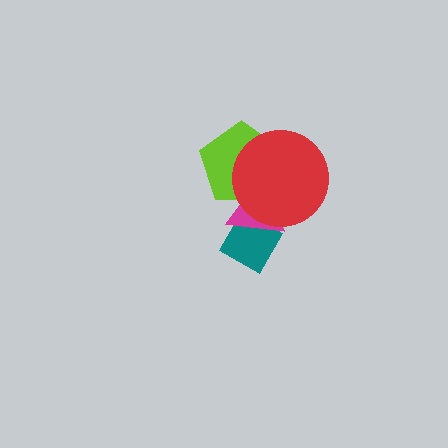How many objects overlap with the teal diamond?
2 objects overlap with the teal diamond.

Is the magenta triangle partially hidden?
Yes, it is partially covered by another shape.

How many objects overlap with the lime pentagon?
2 objects overlap with the lime pentagon.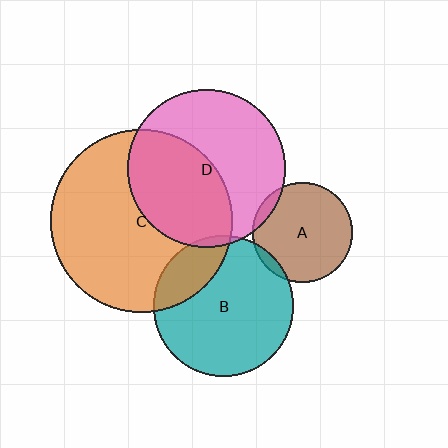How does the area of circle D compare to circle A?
Approximately 2.5 times.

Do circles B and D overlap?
Yes.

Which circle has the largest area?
Circle C (orange).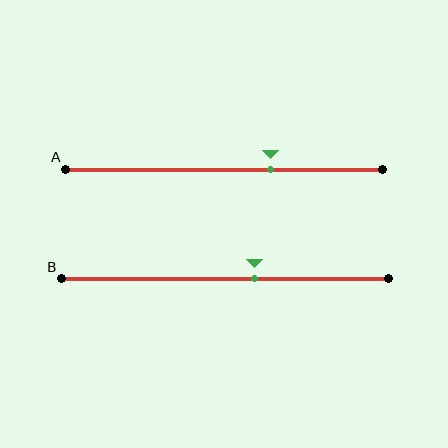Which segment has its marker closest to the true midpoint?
Segment B has its marker closest to the true midpoint.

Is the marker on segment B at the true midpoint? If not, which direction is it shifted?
No, the marker on segment B is shifted to the right by about 9% of the segment length.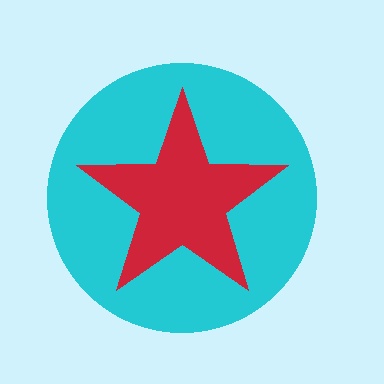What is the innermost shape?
The red star.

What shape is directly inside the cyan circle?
The red star.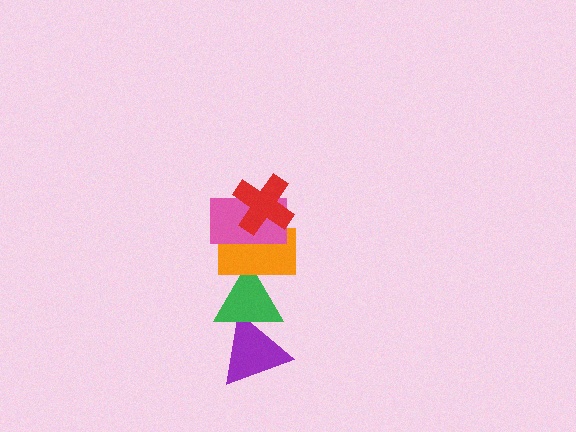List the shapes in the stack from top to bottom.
From top to bottom: the red cross, the pink rectangle, the orange rectangle, the green triangle, the purple triangle.